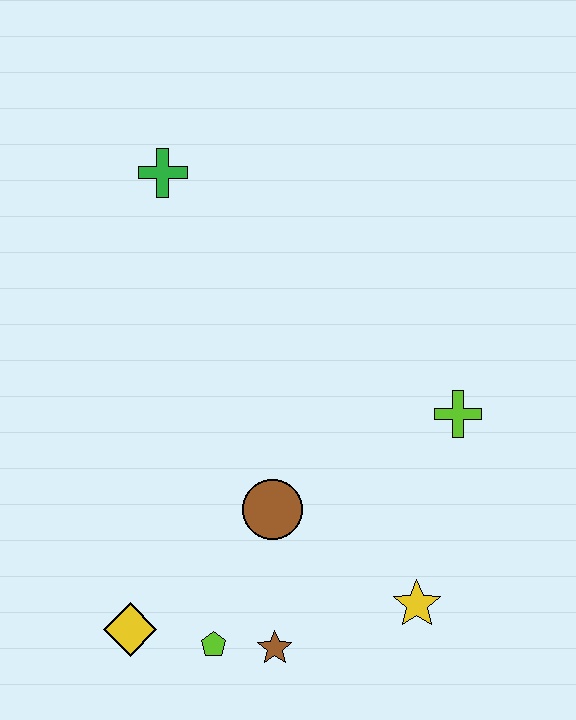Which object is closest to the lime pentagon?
The brown star is closest to the lime pentagon.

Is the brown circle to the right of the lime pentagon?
Yes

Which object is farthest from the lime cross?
The yellow diamond is farthest from the lime cross.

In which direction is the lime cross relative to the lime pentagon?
The lime cross is to the right of the lime pentagon.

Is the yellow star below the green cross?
Yes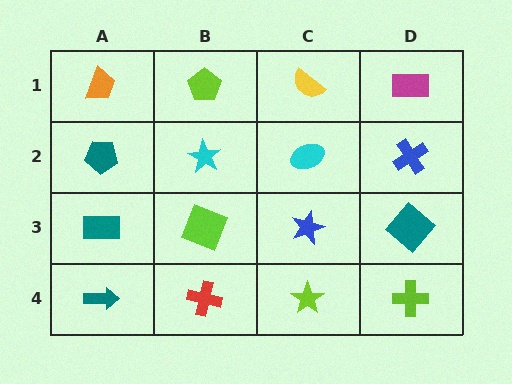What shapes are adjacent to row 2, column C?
A yellow semicircle (row 1, column C), a blue star (row 3, column C), a cyan star (row 2, column B), a blue cross (row 2, column D).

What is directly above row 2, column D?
A magenta rectangle.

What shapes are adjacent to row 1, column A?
A teal pentagon (row 2, column A), a lime pentagon (row 1, column B).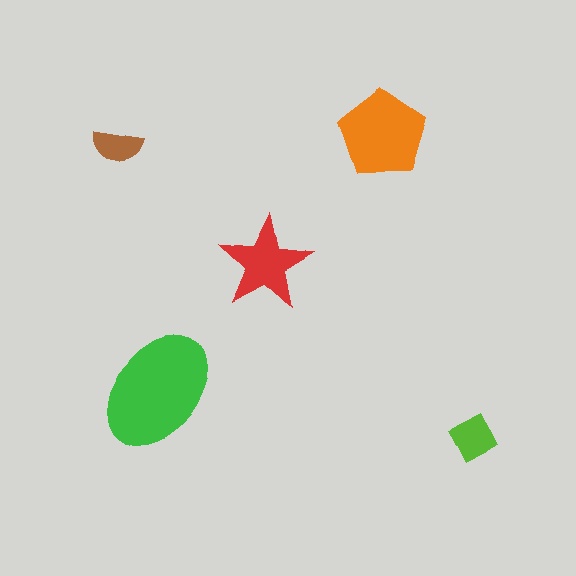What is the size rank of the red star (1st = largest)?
3rd.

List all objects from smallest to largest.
The brown semicircle, the lime diamond, the red star, the orange pentagon, the green ellipse.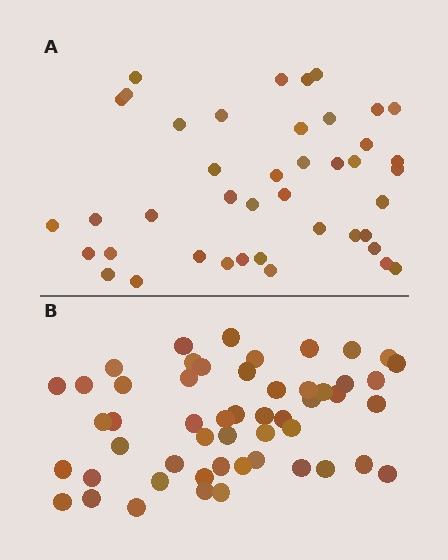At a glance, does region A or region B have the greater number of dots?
Region B (the bottom region) has more dots.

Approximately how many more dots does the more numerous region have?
Region B has roughly 10 or so more dots than region A.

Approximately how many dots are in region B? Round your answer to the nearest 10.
About 50 dots. (The exact count is 52, which rounds to 50.)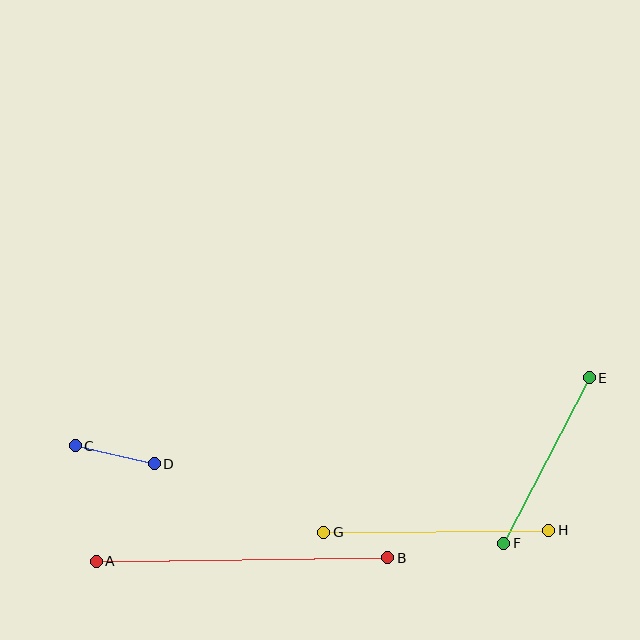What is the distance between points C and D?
The distance is approximately 81 pixels.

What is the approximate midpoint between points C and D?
The midpoint is at approximately (115, 455) pixels.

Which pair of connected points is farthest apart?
Points A and B are farthest apart.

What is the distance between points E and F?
The distance is approximately 186 pixels.